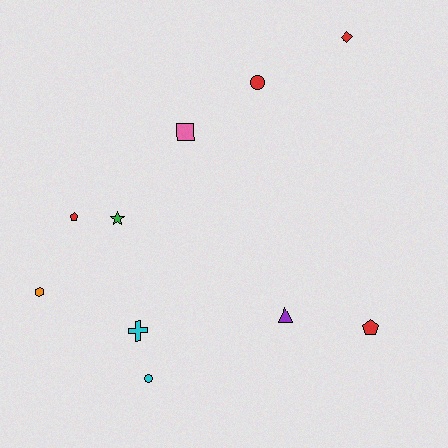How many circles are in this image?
There are 2 circles.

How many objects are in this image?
There are 10 objects.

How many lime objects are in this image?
There are no lime objects.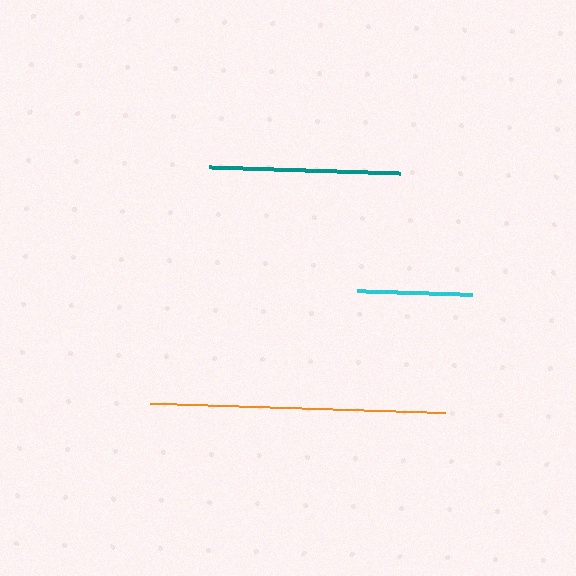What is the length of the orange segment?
The orange segment is approximately 295 pixels long.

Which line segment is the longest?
The orange line is the longest at approximately 295 pixels.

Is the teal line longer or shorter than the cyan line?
The teal line is longer than the cyan line.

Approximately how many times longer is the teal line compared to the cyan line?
The teal line is approximately 1.7 times the length of the cyan line.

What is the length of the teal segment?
The teal segment is approximately 191 pixels long.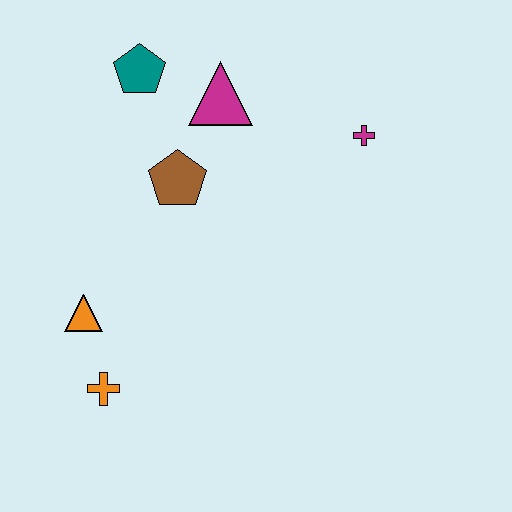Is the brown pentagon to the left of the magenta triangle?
Yes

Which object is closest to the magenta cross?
The magenta triangle is closest to the magenta cross.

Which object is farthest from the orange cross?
The magenta cross is farthest from the orange cross.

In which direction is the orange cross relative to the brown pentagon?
The orange cross is below the brown pentagon.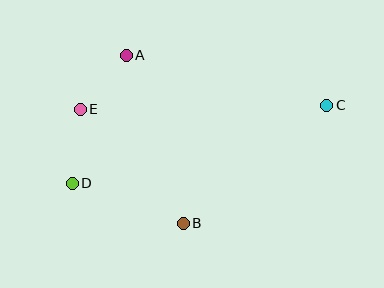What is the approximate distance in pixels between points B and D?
The distance between B and D is approximately 118 pixels.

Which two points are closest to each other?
Points A and E are closest to each other.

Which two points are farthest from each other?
Points C and D are farthest from each other.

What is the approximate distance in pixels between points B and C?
The distance between B and C is approximately 186 pixels.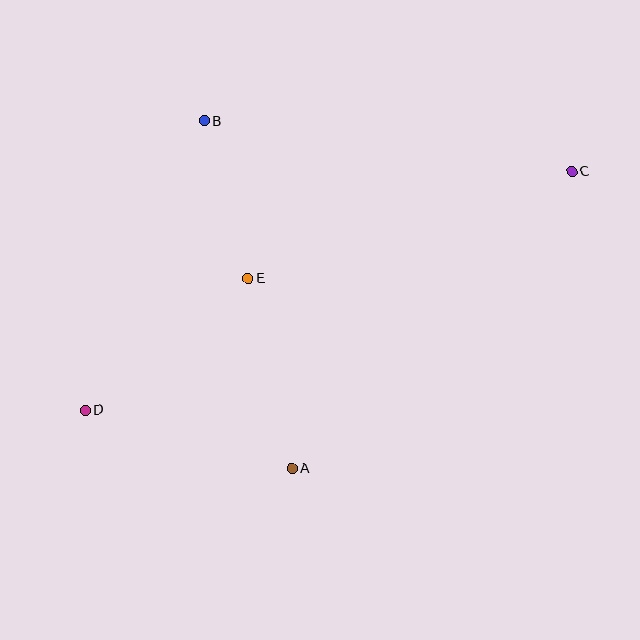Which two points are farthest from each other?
Points C and D are farthest from each other.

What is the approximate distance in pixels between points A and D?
The distance between A and D is approximately 214 pixels.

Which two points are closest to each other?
Points B and E are closest to each other.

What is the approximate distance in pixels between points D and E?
The distance between D and E is approximately 209 pixels.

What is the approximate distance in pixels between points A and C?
The distance between A and C is approximately 408 pixels.